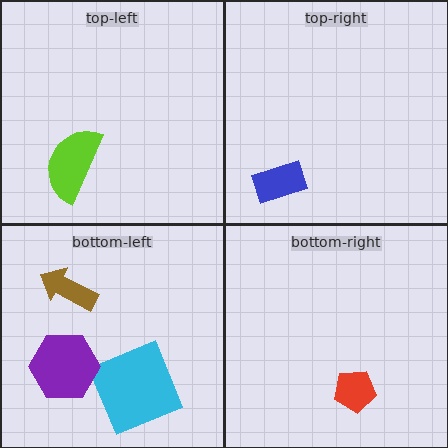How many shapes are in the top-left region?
1.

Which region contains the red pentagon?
The bottom-right region.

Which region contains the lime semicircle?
The top-left region.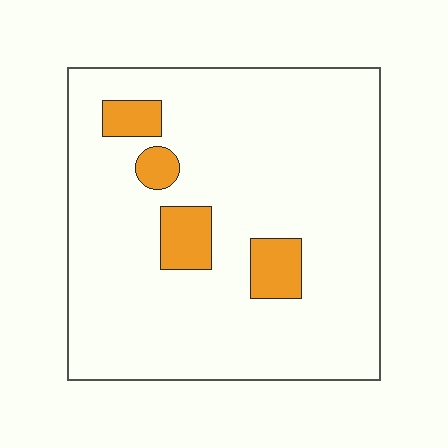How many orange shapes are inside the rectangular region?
4.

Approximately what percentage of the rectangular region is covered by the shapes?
Approximately 10%.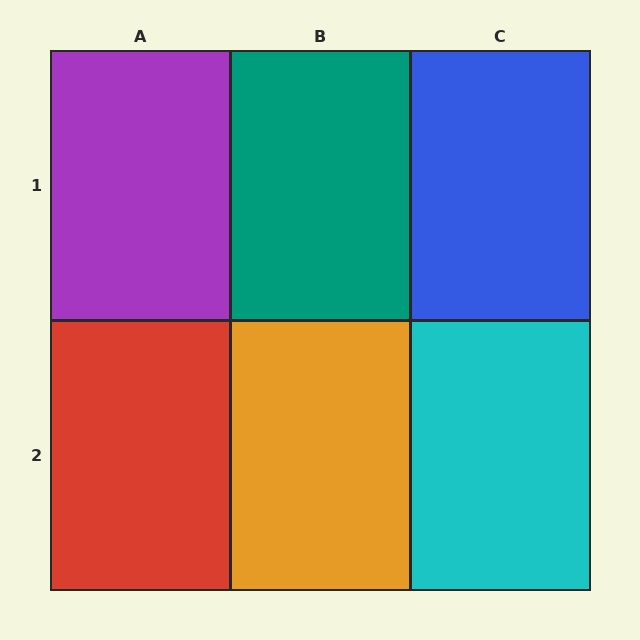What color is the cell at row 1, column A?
Purple.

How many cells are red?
1 cell is red.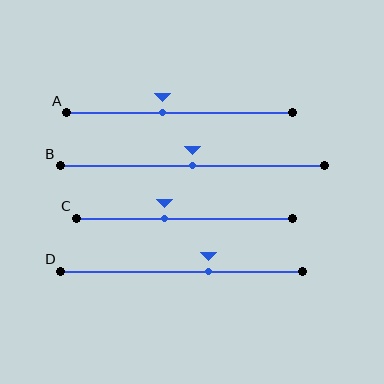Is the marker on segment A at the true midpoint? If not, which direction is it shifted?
No, the marker on segment A is shifted to the left by about 8% of the segment length.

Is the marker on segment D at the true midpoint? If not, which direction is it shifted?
No, the marker on segment D is shifted to the right by about 11% of the segment length.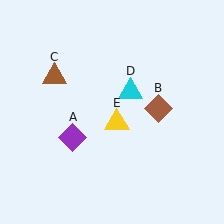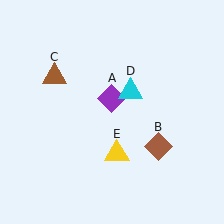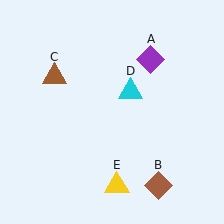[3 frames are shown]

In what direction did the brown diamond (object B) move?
The brown diamond (object B) moved down.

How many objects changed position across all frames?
3 objects changed position: purple diamond (object A), brown diamond (object B), yellow triangle (object E).